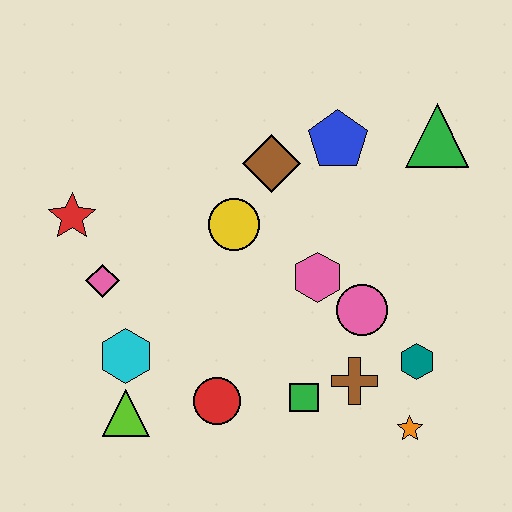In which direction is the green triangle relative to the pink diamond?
The green triangle is to the right of the pink diamond.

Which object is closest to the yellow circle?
The brown diamond is closest to the yellow circle.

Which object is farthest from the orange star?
The red star is farthest from the orange star.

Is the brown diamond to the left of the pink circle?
Yes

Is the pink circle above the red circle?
Yes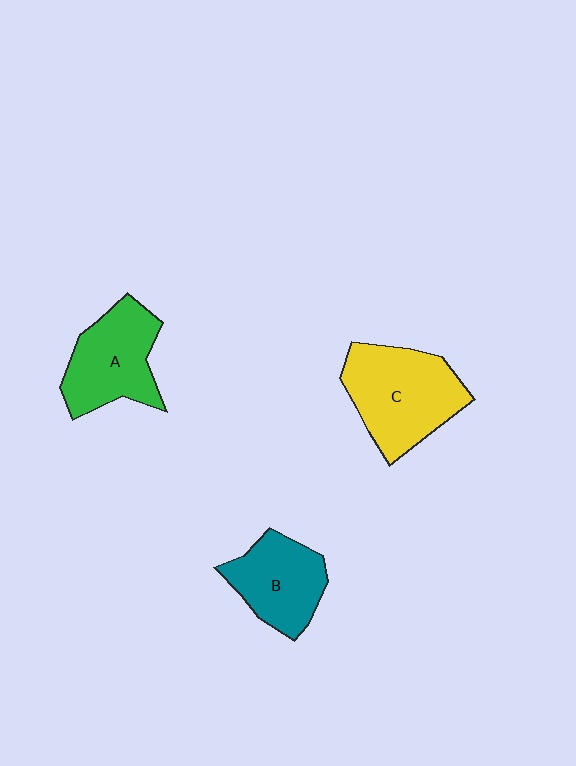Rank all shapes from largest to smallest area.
From largest to smallest: C (yellow), A (green), B (teal).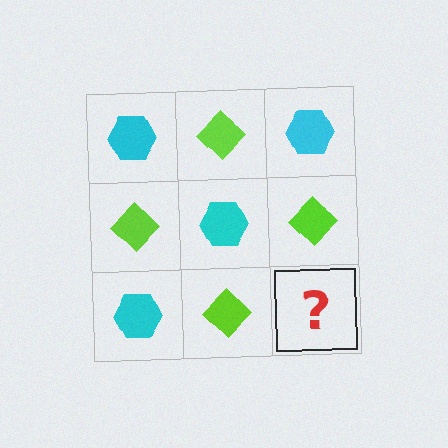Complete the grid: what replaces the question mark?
The question mark should be replaced with a cyan hexagon.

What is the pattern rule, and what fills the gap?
The rule is that it alternates cyan hexagon and lime diamond in a checkerboard pattern. The gap should be filled with a cyan hexagon.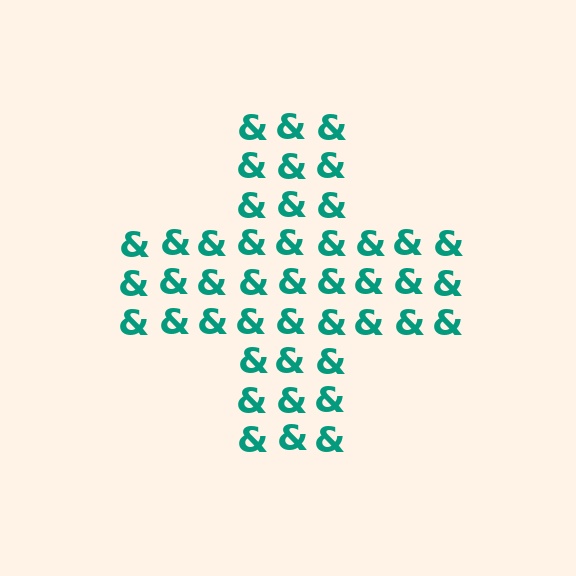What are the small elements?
The small elements are ampersands.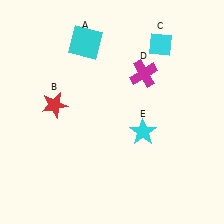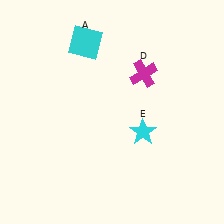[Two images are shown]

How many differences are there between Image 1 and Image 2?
There are 2 differences between the two images.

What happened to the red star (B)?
The red star (B) was removed in Image 2. It was in the top-left area of Image 1.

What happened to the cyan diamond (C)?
The cyan diamond (C) was removed in Image 2. It was in the top-right area of Image 1.